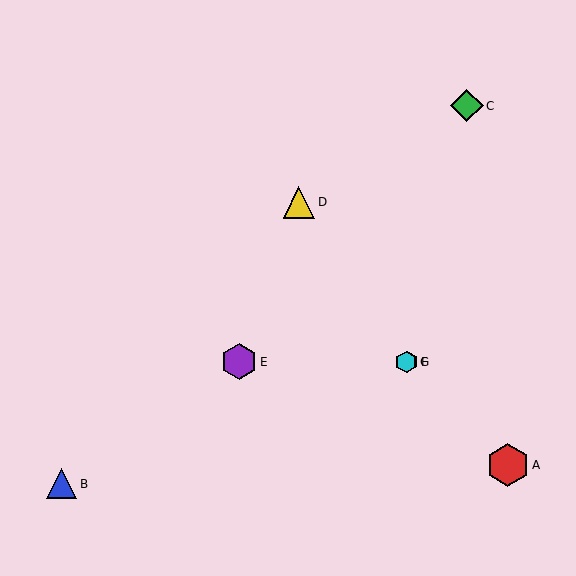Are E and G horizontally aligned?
Yes, both are at y≈362.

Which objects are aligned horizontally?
Objects E, F, G are aligned horizontally.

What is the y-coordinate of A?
Object A is at y≈465.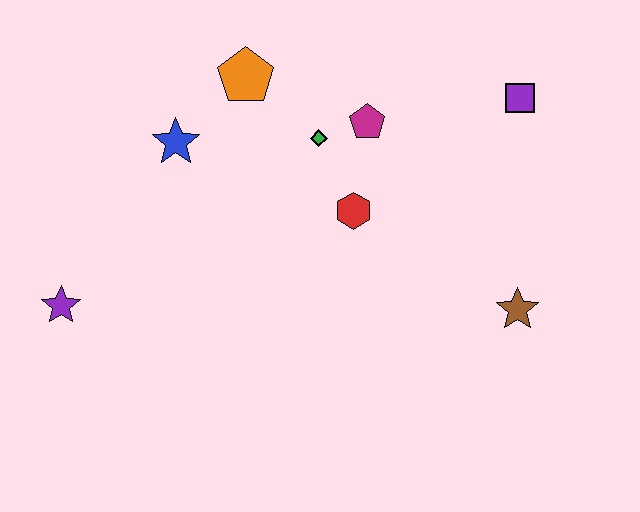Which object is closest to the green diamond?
The magenta pentagon is closest to the green diamond.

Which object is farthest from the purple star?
The purple square is farthest from the purple star.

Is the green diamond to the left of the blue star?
No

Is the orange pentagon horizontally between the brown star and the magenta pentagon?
No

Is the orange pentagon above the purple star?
Yes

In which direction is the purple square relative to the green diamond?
The purple square is to the right of the green diamond.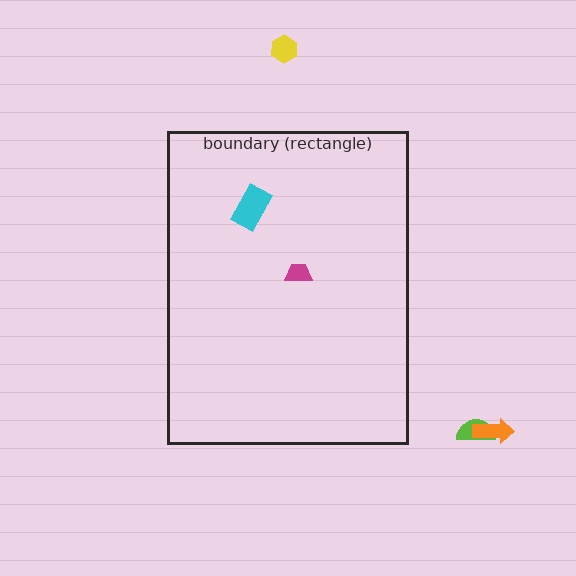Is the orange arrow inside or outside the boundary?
Outside.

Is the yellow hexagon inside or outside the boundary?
Outside.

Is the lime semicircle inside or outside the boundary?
Outside.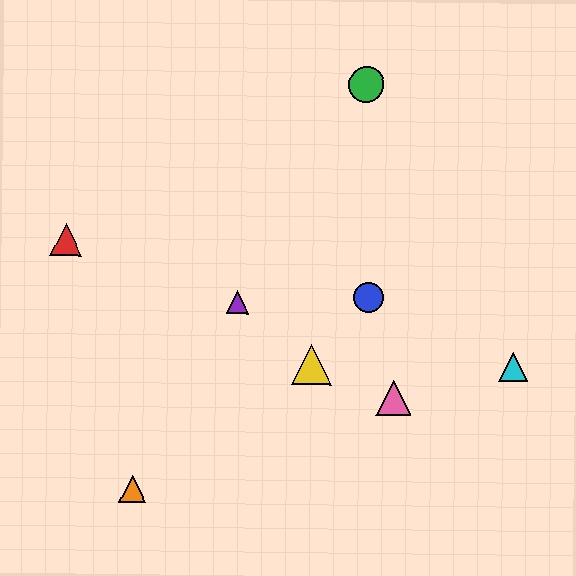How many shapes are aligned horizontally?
2 shapes (the yellow triangle, the cyan triangle) are aligned horizontally.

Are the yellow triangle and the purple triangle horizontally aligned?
No, the yellow triangle is at y≈365 and the purple triangle is at y≈302.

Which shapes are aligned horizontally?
The yellow triangle, the cyan triangle are aligned horizontally.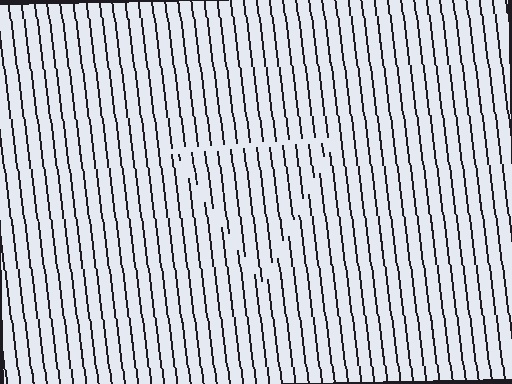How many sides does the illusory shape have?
3 sides — the line-ends trace a triangle.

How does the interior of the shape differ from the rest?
The interior of the shape contains the same grating, shifted by half a period — the contour is defined by the phase discontinuity where line-ends from the inner and outer gratings abut.